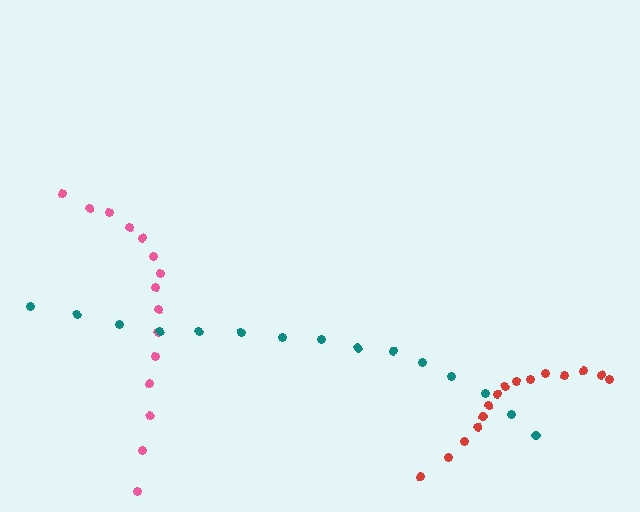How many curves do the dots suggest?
There are 3 distinct paths.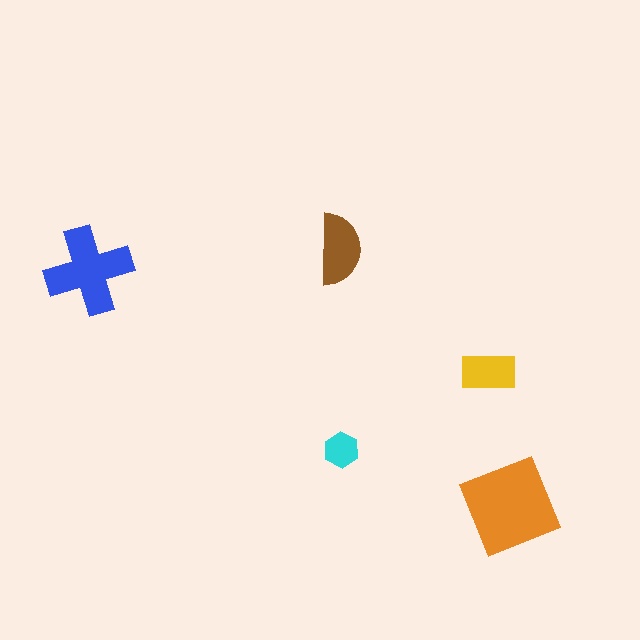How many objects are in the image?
There are 5 objects in the image.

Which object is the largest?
The orange diamond.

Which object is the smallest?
The cyan hexagon.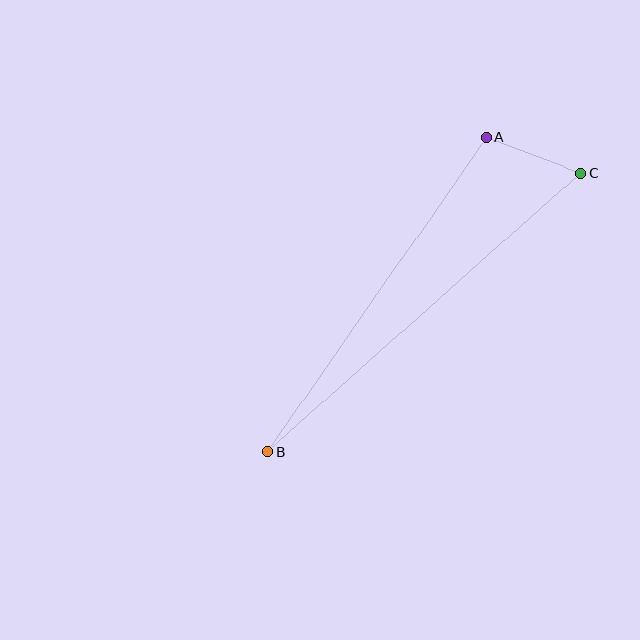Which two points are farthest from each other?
Points B and C are farthest from each other.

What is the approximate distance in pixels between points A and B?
The distance between A and B is approximately 382 pixels.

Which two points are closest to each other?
Points A and C are closest to each other.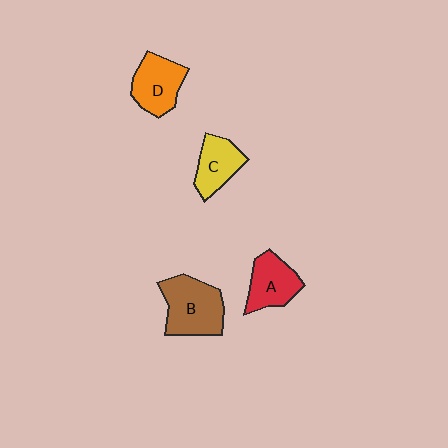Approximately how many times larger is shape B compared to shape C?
Approximately 1.5 times.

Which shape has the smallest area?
Shape C (yellow).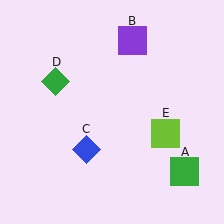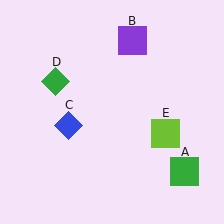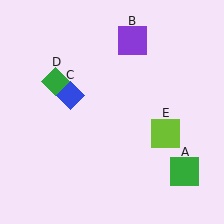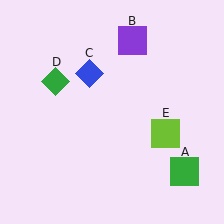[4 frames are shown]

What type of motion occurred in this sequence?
The blue diamond (object C) rotated clockwise around the center of the scene.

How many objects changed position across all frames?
1 object changed position: blue diamond (object C).